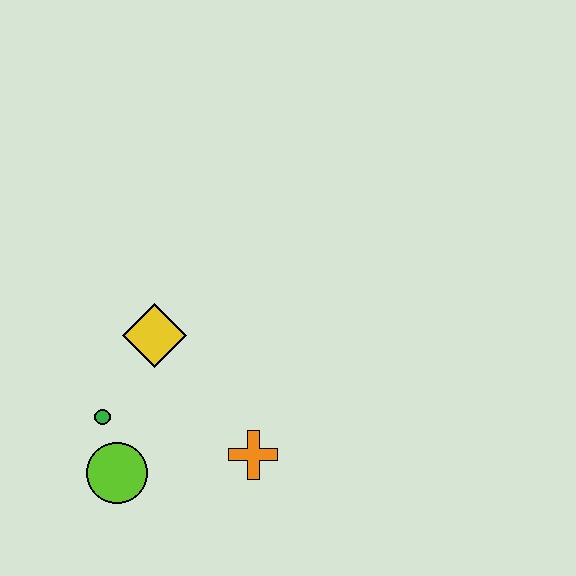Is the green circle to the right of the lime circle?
No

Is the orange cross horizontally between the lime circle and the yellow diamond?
No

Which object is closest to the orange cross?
The lime circle is closest to the orange cross.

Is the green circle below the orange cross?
No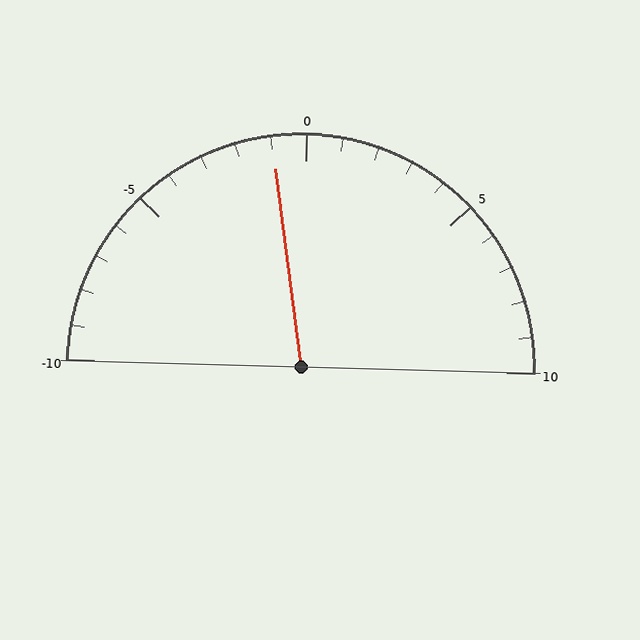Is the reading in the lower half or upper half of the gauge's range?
The reading is in the lower half of the range (-10 to 10).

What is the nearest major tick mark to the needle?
The nearest major tick mark is 0.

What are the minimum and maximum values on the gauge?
The gauge ranges from -10 to 10.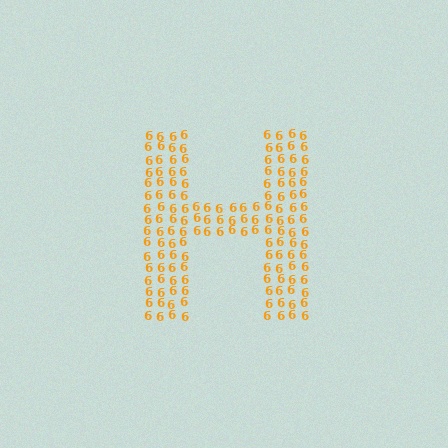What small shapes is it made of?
It is made of small digit 6's.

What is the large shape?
The large shape is the letter H.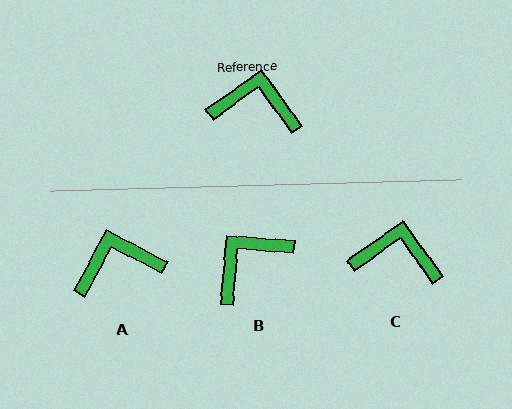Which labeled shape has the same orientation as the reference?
C.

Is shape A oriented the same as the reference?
No, it is off by about 27 degrees.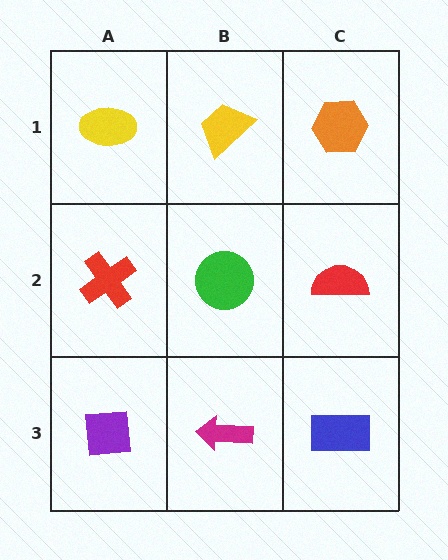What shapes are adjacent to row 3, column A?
A red cross (row 2, column A), a magenta arrow (row 3, column B).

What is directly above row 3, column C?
A red semicircle.